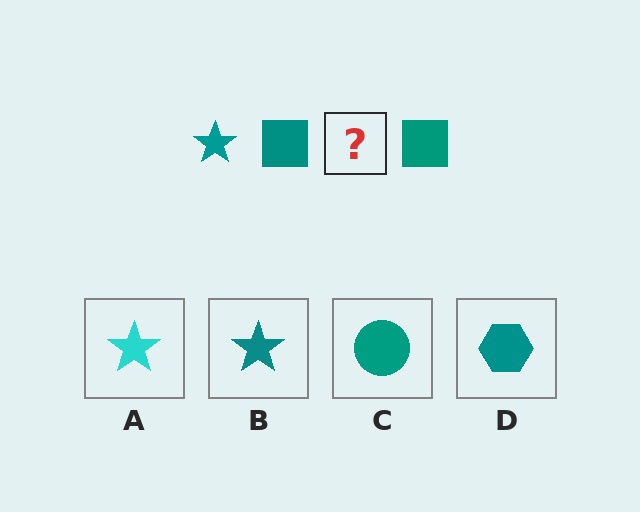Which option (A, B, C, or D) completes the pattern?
B.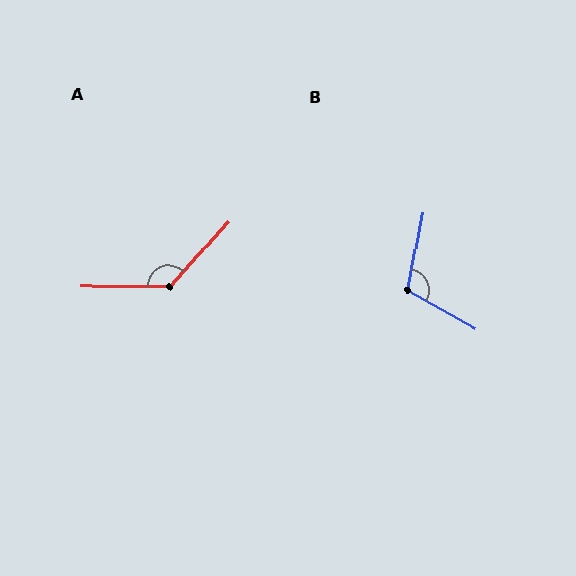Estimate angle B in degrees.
Approximately 109 degrees.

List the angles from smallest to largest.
B (109°), A (132°).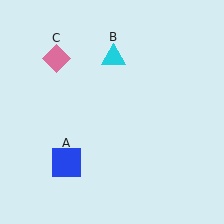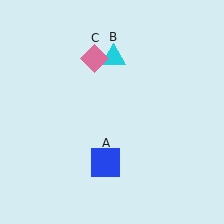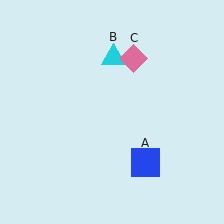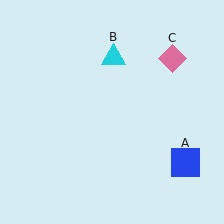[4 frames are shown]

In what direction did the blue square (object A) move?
The blue square (object A) moved right.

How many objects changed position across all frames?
2 objects changed position: blue square (object A), pink diamond (object C).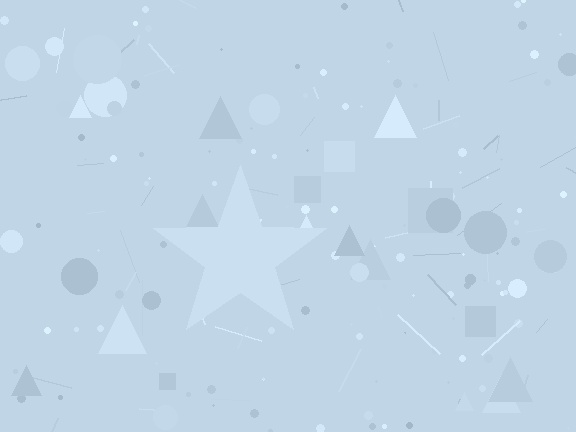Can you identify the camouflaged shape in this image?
The camouflaged shape is a star.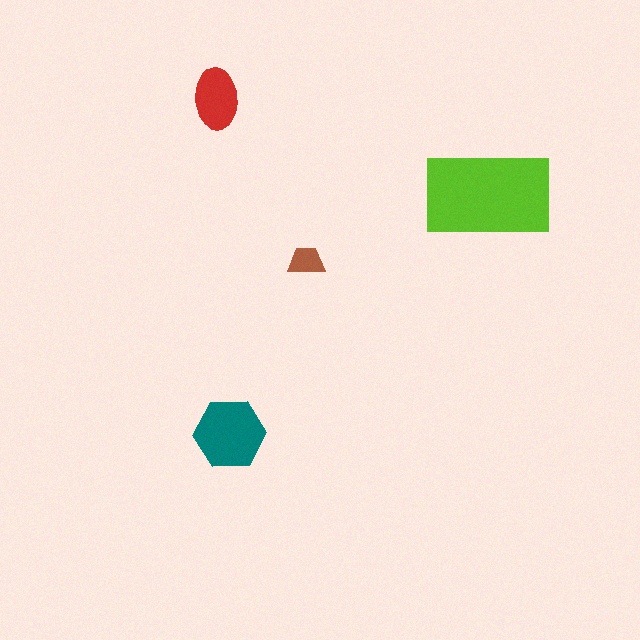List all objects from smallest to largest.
The brown trapezoid, the red ellipse, the teal hexagon, the lime rectangle.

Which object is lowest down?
The teal hexagon is bottommost.